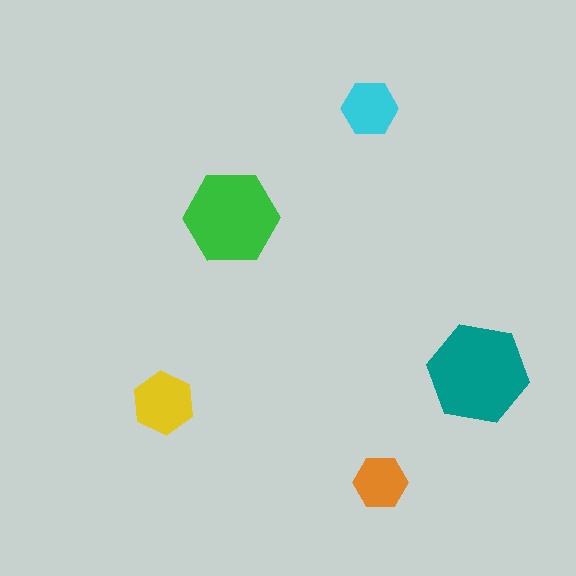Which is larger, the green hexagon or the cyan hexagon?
The green one.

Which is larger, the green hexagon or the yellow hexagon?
The green one.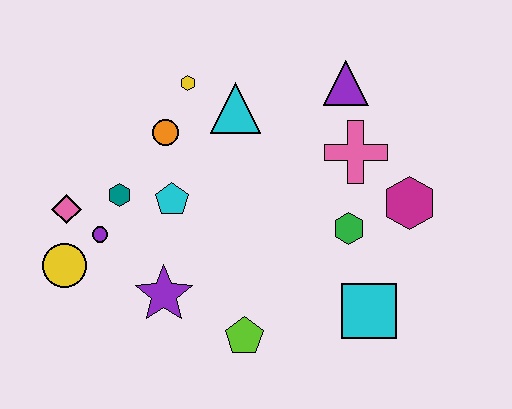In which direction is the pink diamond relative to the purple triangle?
The pink diamond is to the left of the purple triangle.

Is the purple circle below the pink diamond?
Yes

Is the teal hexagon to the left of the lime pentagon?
Yes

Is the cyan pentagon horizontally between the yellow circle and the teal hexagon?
No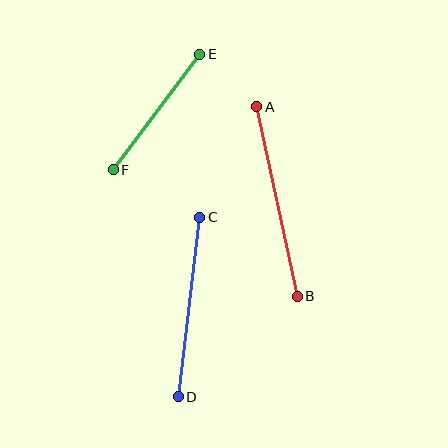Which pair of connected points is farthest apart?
Points A and B are farthest apart.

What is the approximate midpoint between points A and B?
The midpoint is at approximately (277, 201) pixels.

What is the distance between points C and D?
The distance is approximately 180 pixels.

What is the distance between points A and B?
The distance is approximately 194 pixels.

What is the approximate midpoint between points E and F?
The midpoint is at approximately (157, 112) pixels.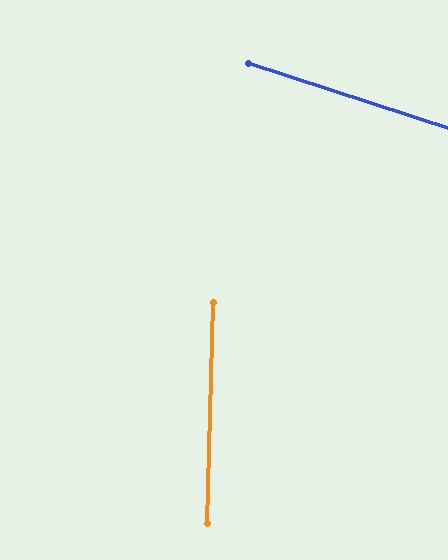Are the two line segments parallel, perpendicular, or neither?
Neither parallel nor perpendicular — they differ by about 73°.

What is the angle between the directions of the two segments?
Approximately 73 degrees.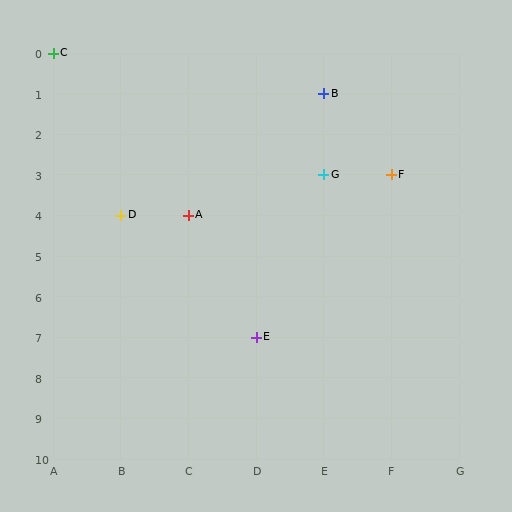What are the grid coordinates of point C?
Point C is at grid coordinates (A, 0).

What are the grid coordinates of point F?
Point F is at grid coordinates (F, 3).